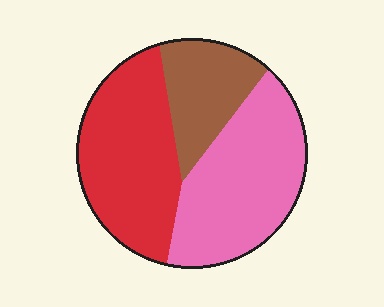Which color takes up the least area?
Brown, at roughly 20%.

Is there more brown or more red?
Red.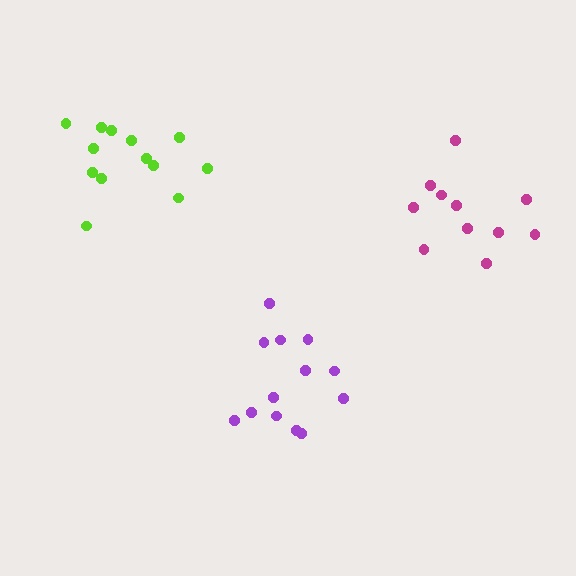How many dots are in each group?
Group 1: 11 dots, Group 2: 13 dots, Group 3: 13 dots (37 total).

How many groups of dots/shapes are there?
There are 3 groups.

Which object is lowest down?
The purple cluster is bottommost.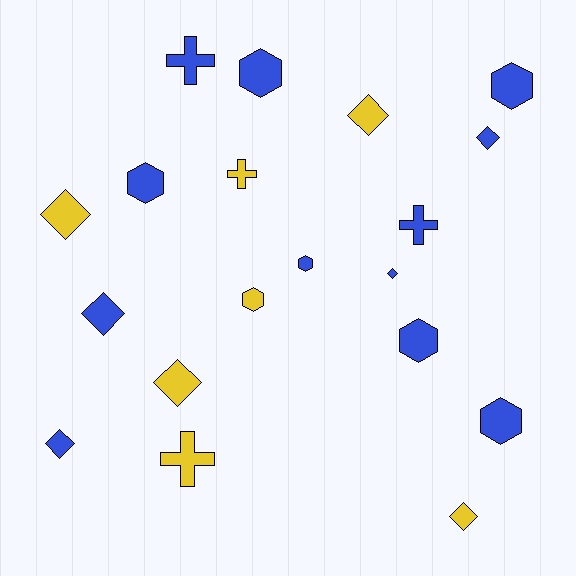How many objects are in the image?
There are 19 objects.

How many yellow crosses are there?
There are 2 yellow crosses.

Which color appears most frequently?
Blue, with 12 objects.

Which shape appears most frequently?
Diamond, with 8 objects.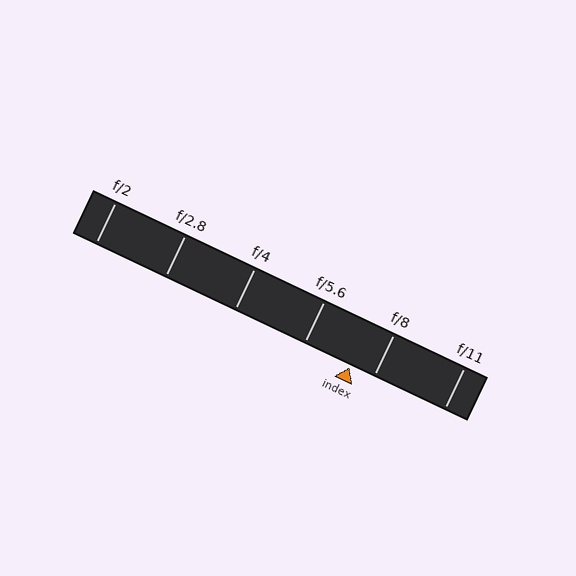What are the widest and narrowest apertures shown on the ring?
The widest aperture shown is f/2 and the narrowest is f/11.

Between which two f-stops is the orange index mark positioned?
The index mark is between f/5.6 and f/8.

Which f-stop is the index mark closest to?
The index mark is closest to f/8.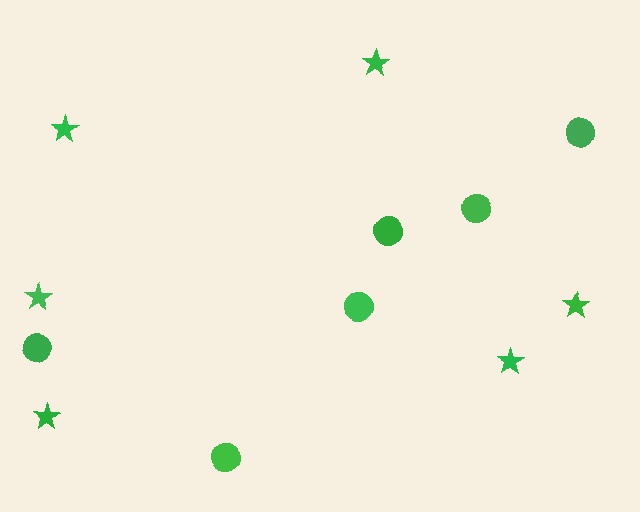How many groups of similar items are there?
There are 2 groups: one group of stars (6) and one group of circles (6).